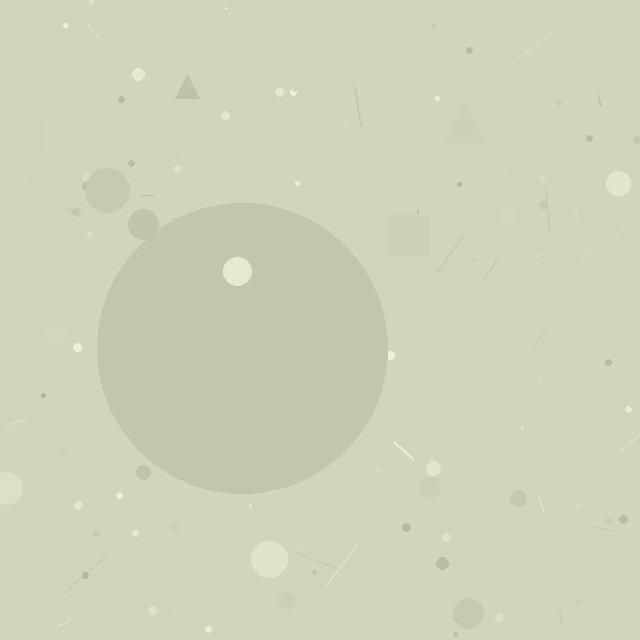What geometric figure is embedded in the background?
A circle is embedded in the background.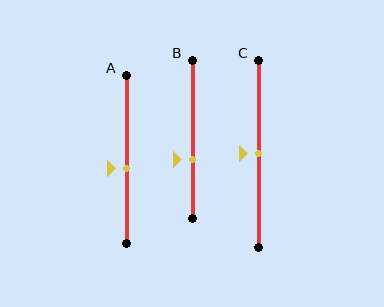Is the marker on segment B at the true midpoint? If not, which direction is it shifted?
No, the marker on segment B is shifted downward by about 13% of the segment length.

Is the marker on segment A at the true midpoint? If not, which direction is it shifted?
No, the marker on segment A is shifted downward by about 6% of the segment length.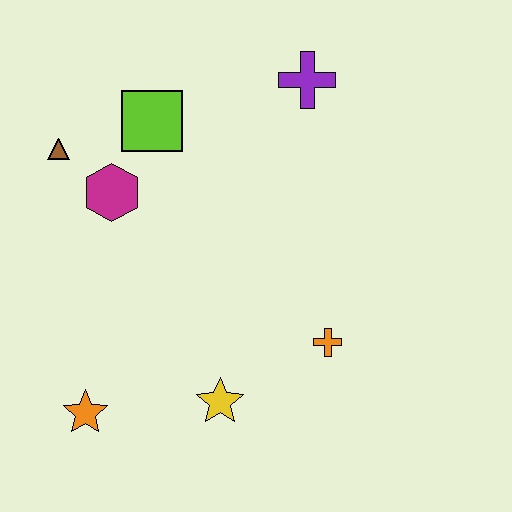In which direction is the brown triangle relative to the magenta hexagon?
The brown triangle is to the left of the magenta hexagon.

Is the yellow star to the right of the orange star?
Yes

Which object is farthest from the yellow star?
The purple cross is farthest from the yellow star.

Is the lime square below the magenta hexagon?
No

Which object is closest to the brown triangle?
The magenta hexagon is closest to the brown triangle.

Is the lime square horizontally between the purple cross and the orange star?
Yes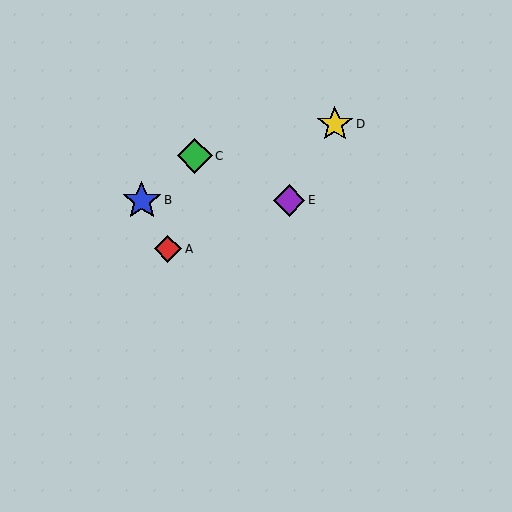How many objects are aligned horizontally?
2 objects (B, E) are aligned horizontally.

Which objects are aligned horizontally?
Objects B, E are aligned horizontally.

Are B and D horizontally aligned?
No, B is at y≈200 and D is at y≈124.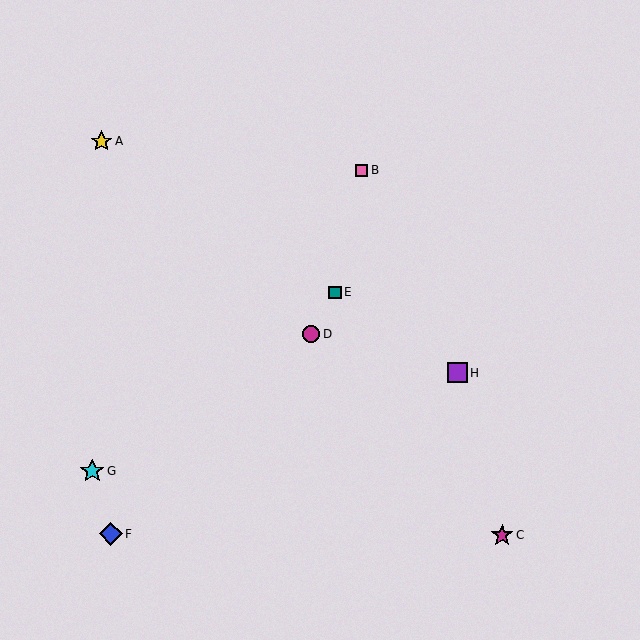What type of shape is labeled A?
Shape A is a yellow star.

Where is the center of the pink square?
The center of the pink square is at (362, 170).